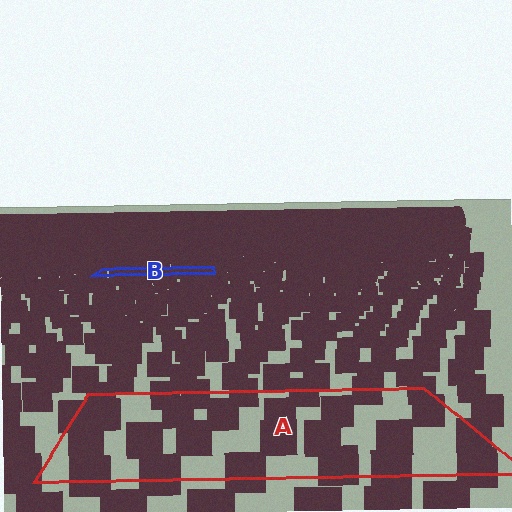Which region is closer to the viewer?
Region A is closer. The texture elements there are larger and more spread out.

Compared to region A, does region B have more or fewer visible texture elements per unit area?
Region B has more texture elements per unit area — they are packed more densely because it is farther away.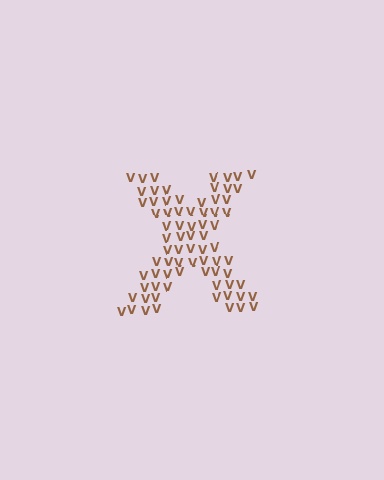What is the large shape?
The large shape is the letter X.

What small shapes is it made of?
It is made of small letter V's.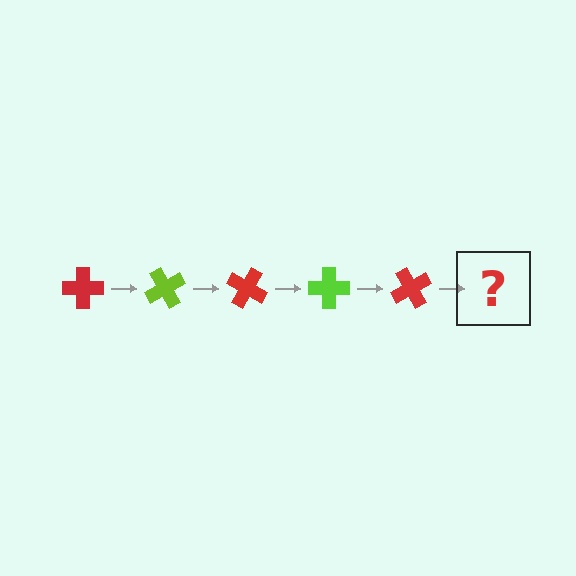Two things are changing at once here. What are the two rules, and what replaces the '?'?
The two rules are that it rotates 60 degrees each step and the color cycles through red and lime. The '?' should be a lime cross, rotated 300 degrees from the start.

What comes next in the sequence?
The next element should be a lime cross, rotated 300 degrees from the start.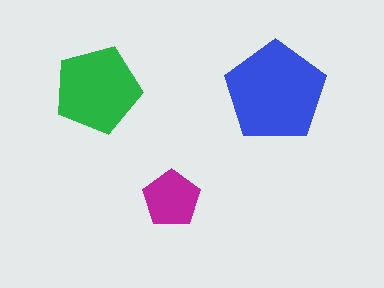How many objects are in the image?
There are 3 objects in the image.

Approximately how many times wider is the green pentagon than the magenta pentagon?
About 1.5 times wider.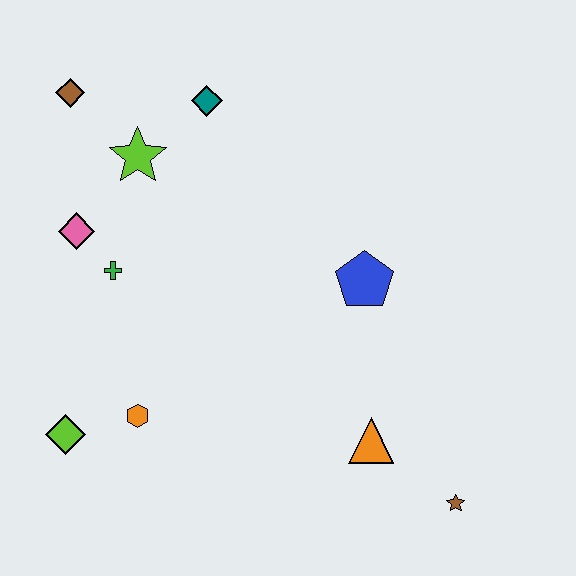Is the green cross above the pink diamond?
No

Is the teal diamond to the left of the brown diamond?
No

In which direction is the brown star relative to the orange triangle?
The brown star is to the right of the orange triangle.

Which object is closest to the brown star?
The orange triangle is closest to the brown star.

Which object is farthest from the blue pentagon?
The brown diamond is farthest from the blue pentagon.